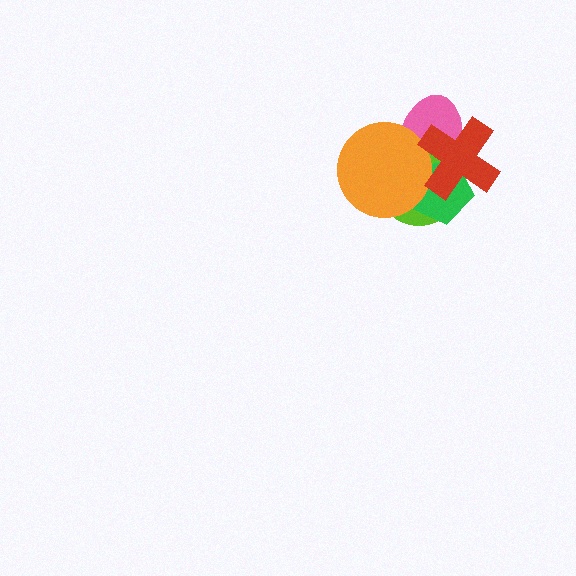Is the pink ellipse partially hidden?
Yes, it is partially covered by another shape.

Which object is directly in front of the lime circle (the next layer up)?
The green pentagon is directly in front of the lime circle.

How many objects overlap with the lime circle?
4 objects overlap with the lime circle.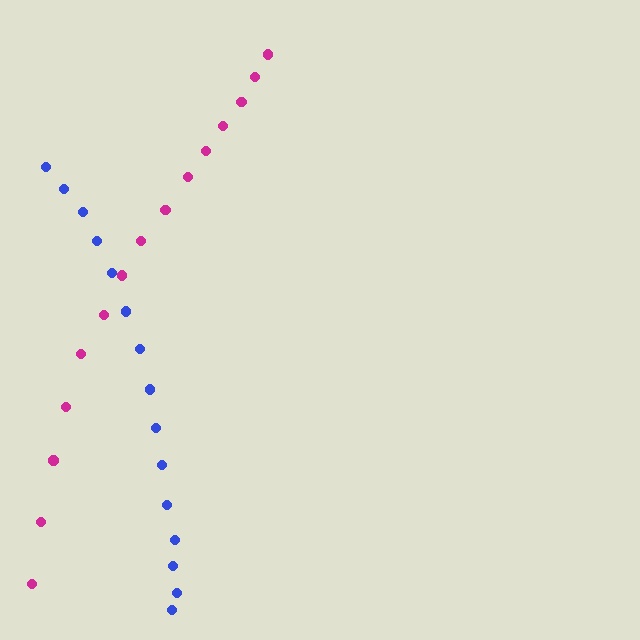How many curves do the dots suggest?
There are 2 distinct paths.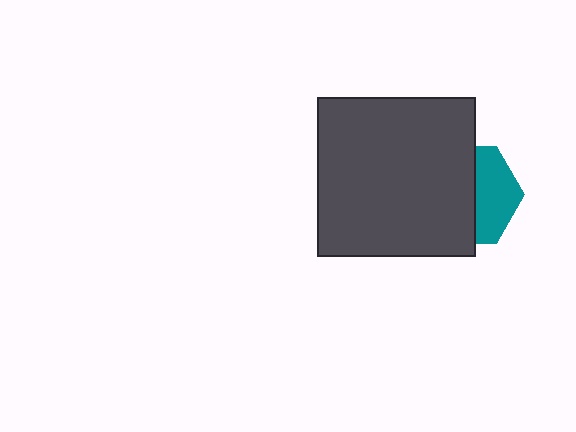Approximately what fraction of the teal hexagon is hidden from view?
Roughly 59% of the teal hexagon is hidden behind the dark gray square.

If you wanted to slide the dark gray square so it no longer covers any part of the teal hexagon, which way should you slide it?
Slide it left — that is the most direct way to separate the two shapes.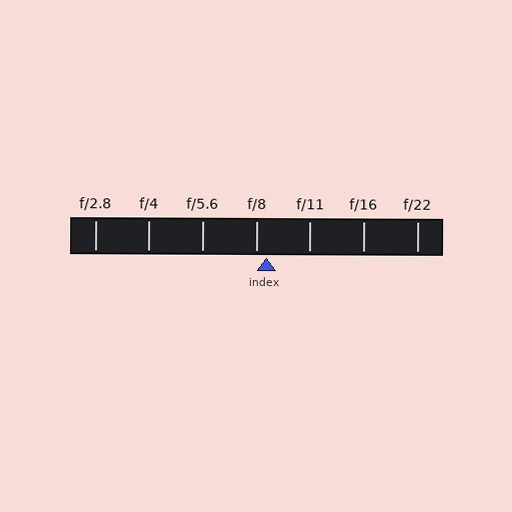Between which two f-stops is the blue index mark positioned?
The index mark is between f/8 and f/11.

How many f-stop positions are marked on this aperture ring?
There are 7 f-stop positions marked.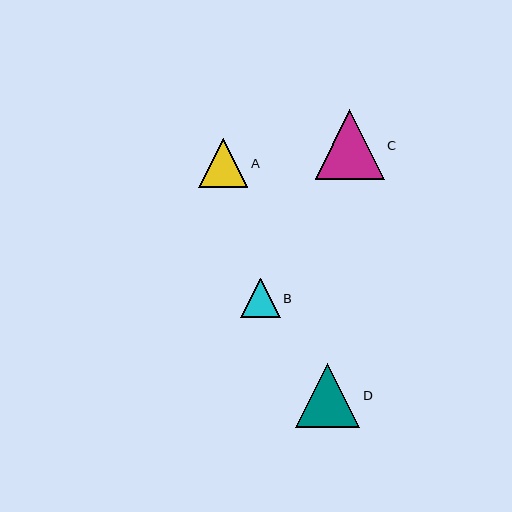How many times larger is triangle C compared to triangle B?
Triangle C is approximately 1.8 times the size of triangle B.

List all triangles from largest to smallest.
From largest to smallest: C, D, A, B.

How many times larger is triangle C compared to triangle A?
Triangle C is approximately 1.4 times the size of triangle A.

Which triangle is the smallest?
Triangle B is the smallest with a size of approximately 39 pixels.